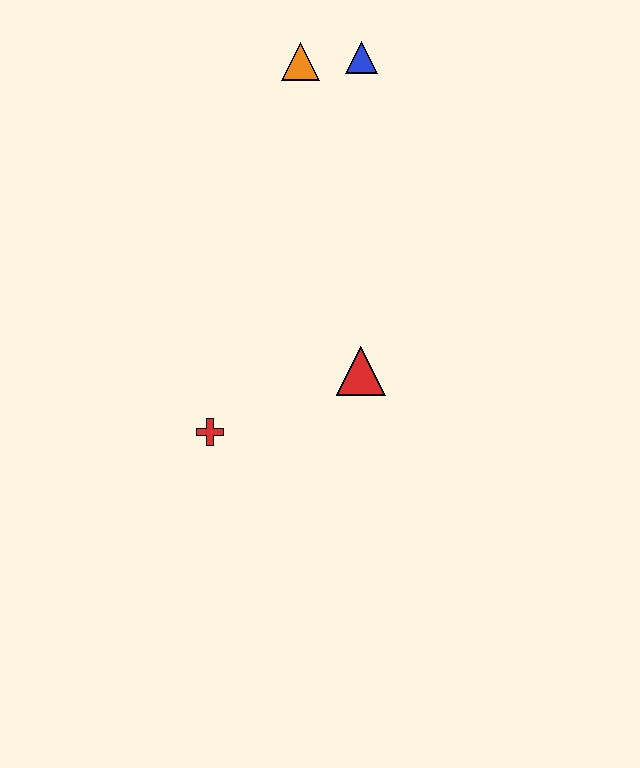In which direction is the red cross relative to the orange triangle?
The red cross is below the orange triangle.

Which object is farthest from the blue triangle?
The red cross is farthest from the blue triangle.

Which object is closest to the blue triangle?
The orange triangle is closest to the blue triangle.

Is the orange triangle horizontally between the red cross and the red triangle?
Yes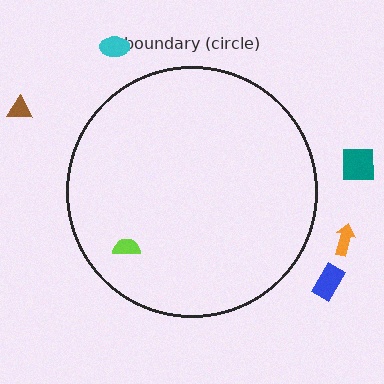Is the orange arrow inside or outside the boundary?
Outside.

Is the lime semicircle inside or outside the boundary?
Inside.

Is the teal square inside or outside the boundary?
Outside.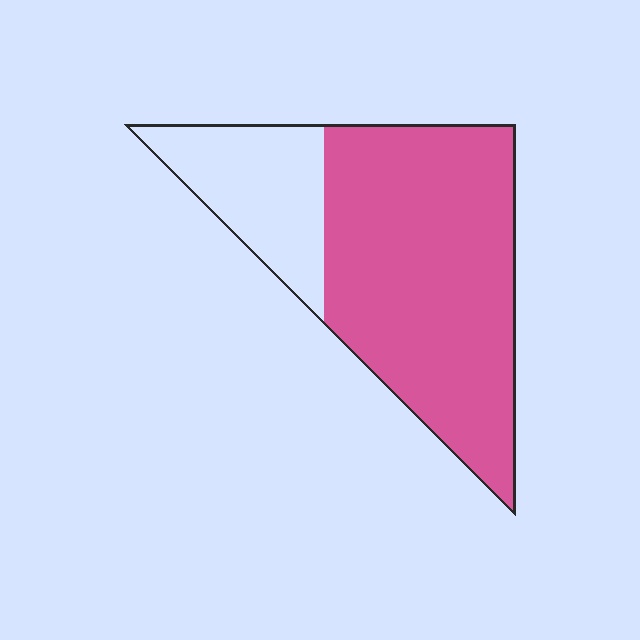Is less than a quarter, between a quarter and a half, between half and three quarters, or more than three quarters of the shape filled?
Between half and three quarters.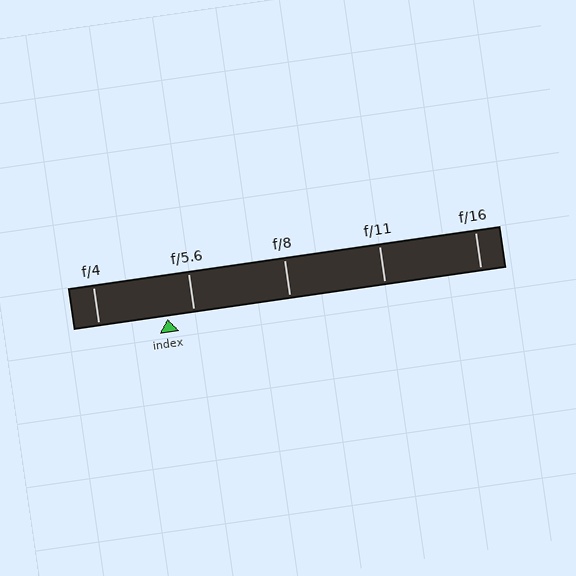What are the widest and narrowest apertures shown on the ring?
The widest aperture shown is f/4 and the narrowest is f/16.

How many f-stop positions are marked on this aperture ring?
There are 5 f-stop positions marked.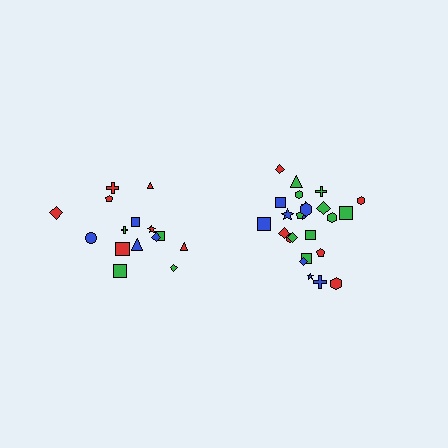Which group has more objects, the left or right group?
The right group.